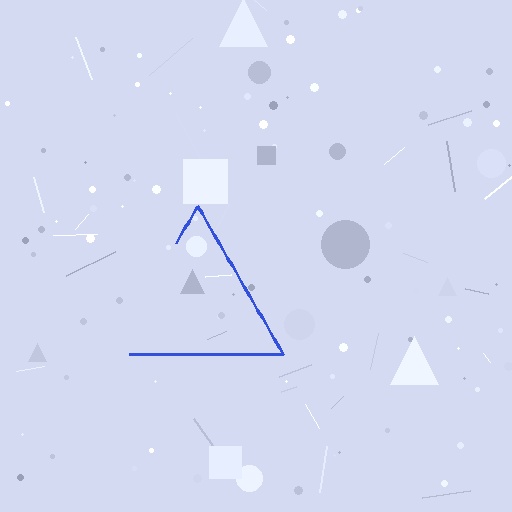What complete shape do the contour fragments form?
The contour fragments form a triangle.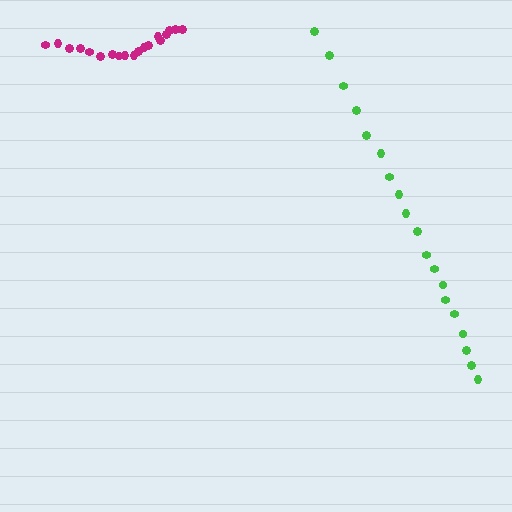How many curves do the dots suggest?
There are 2 distinct paths.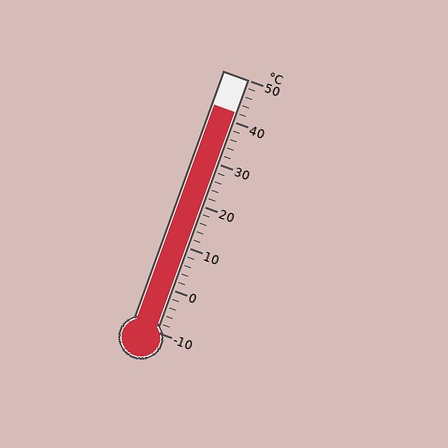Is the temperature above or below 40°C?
The temperature is above 40°C.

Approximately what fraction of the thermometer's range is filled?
The thermometer is filled to approximately 85% of its range.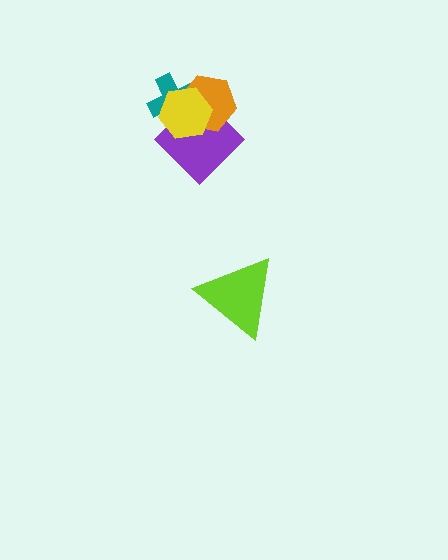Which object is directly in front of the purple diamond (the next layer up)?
The teal cross is directly in front of the purple diamond.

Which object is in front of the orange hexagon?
The yellow hexagon is in front of the orange hexagon.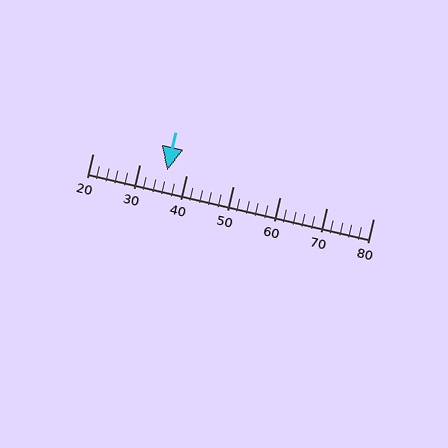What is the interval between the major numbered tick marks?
The major tick marks are spaced 10 units apart.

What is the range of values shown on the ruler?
The ruler shows values from 20 to 80.